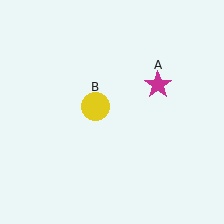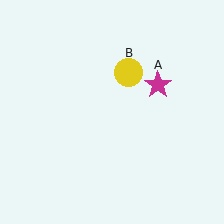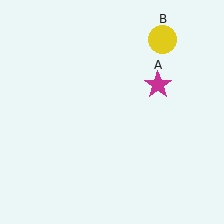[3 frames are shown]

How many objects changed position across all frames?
1 object changed position: yellow circle (object B).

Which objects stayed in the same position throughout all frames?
Magenta star (object A) remained stationary.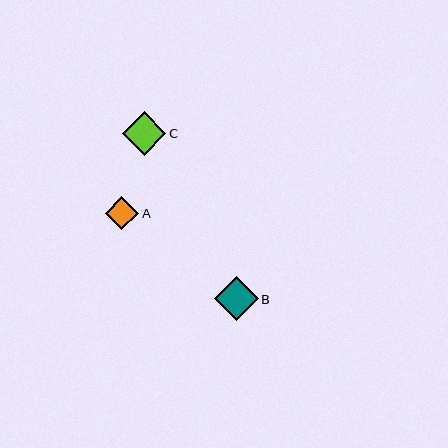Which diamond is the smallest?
Diamond A is the smallest with a size of approximately 34 pixels.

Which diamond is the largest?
Diamond B is the largest with a size of approximately 44 pixels.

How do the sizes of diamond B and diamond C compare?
Diamond B and diamond C are approximately the same size.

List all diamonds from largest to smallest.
From largest to smallest: B, C, A.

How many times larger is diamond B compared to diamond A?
Diamond B is approximately 1.3 times the size of diamond A.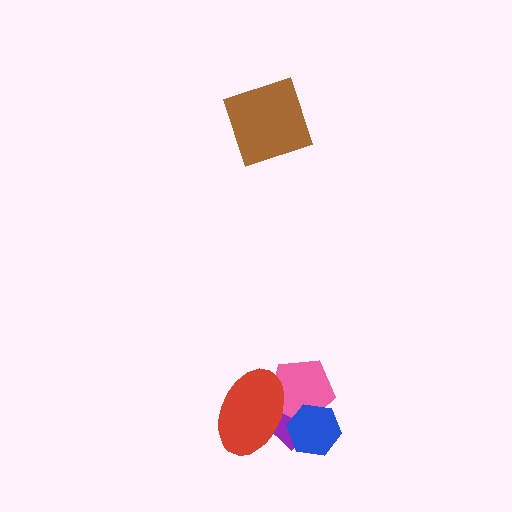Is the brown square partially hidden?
No, no other shape covers it.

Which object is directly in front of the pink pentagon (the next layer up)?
The blue hexagon is directly in front of the pink pentagon.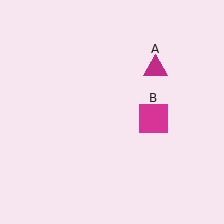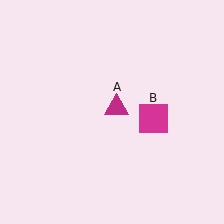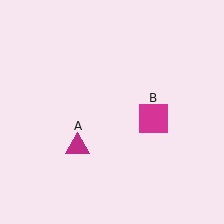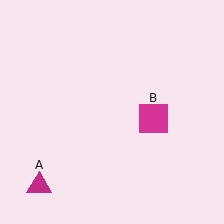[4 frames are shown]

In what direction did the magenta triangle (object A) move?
The magenta triangle (object A) moved down and to the left.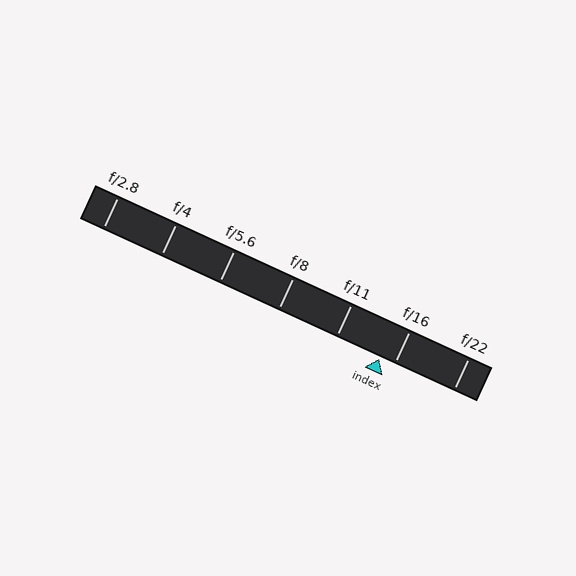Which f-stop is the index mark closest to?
The index mark is closest to f/16.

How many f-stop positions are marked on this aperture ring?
There are 7 f-stop positions marked.